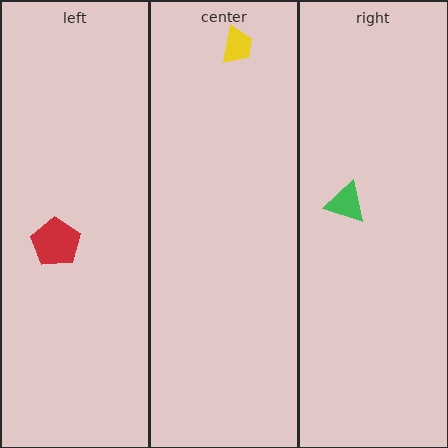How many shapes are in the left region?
1.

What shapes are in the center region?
The yellow trapezoid.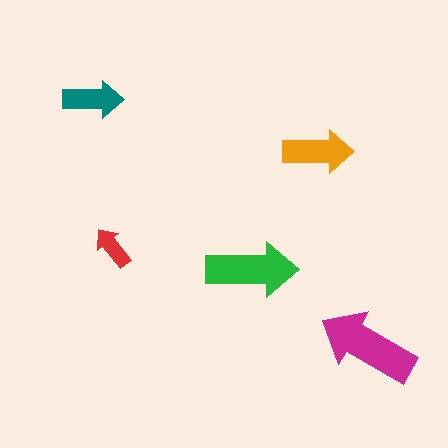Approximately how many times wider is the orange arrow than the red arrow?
About 1.5 times wider.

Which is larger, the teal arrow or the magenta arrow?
The magenta one.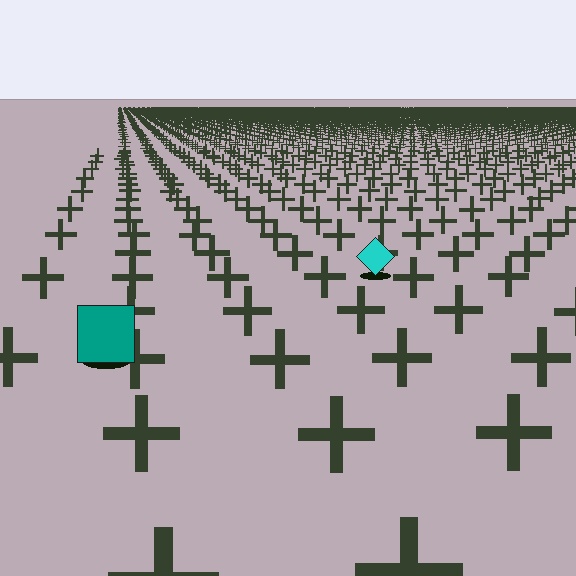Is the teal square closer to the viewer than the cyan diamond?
Yes. The teal square is closer — you can tell from the texture gradient: the ground texture is coarser near it.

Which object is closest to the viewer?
The teal square is closest. The texture marks near it are larger and more spread out.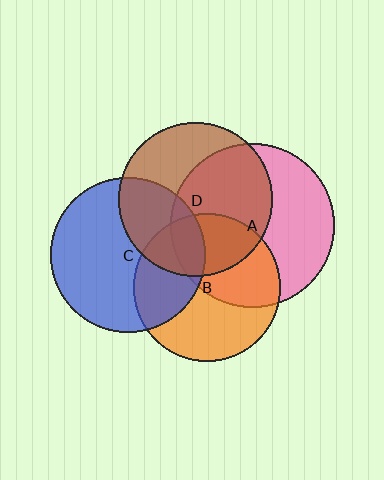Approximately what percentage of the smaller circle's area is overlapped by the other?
Approximately 45%.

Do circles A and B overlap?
Yes.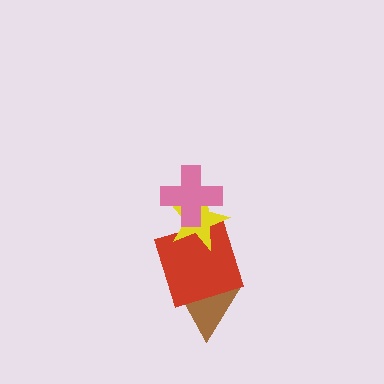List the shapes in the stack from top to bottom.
From top to bottom: the pink cross, the yellow star, the red square, the brown triangle.